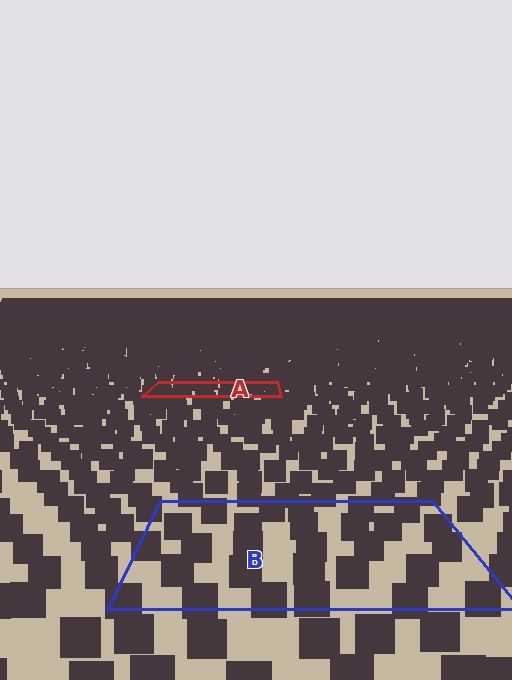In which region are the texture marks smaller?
The texture marks are smaller in region A, because it is farther away.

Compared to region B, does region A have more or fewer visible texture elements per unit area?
Region A has more texture elements per unit area — they are packed more densely because it is farther away.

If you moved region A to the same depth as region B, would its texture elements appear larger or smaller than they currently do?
They would appear larger. At a closer depth, the same texture elements are projected at a bigger on-screen size.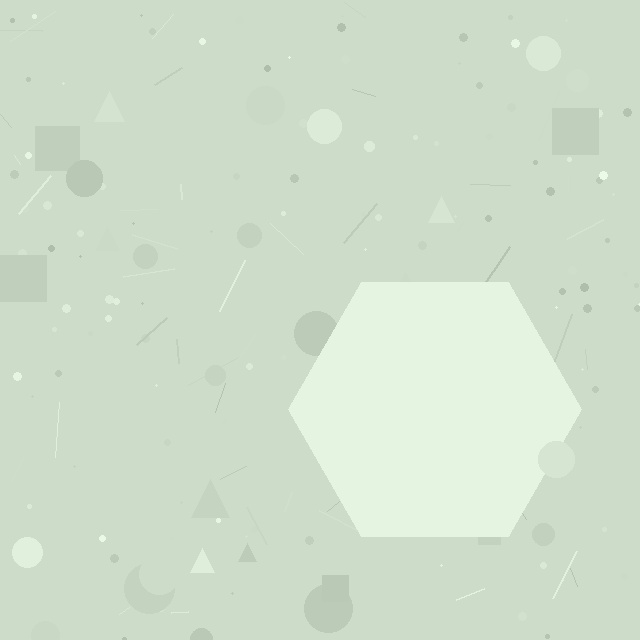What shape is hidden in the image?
A hexagon is hidden in the image.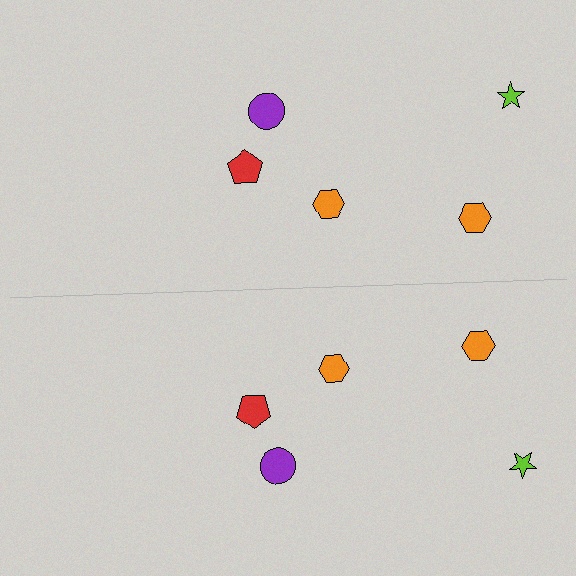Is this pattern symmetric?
Yes, this pattern has bilateral (reflection) symmetry.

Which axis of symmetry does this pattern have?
The pattern has a horizontal axis of symmetry running through the center of the image.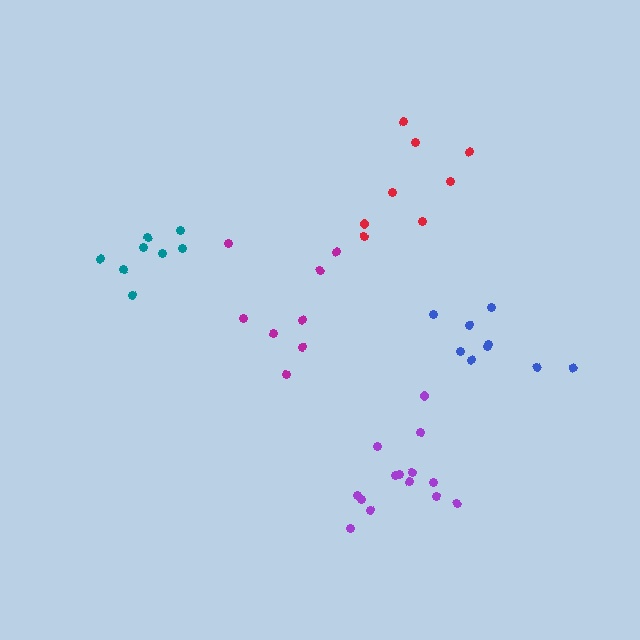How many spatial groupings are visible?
There are 5 spatial groupings.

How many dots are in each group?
Group 1: 14 dots, Group 2: 8 dots, Group 3: 8 dots, Group 4: 8 dots, Group 5: 9 dots (47 total).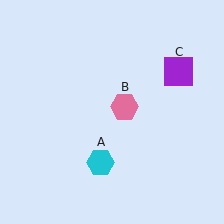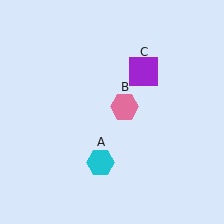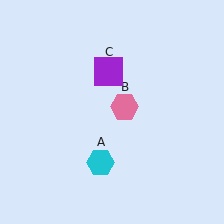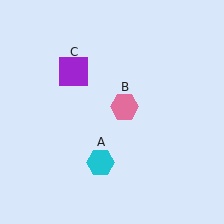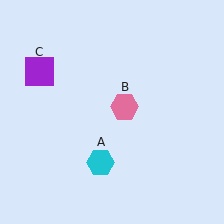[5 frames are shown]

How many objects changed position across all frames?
1 object changed position: purple square (object C).